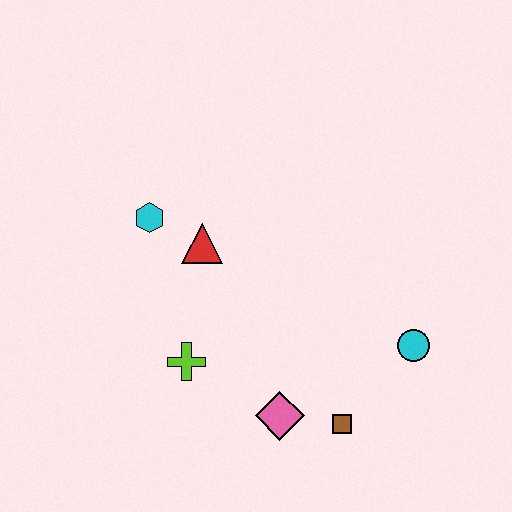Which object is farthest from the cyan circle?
The cyan hexagon is farthest from the cyan circle.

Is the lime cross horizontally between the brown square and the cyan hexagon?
Yes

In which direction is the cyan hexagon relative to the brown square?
The cyan hexagon is above the brown square.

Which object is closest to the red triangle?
The cyan hexagon is closest to the red triangle.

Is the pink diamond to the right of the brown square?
No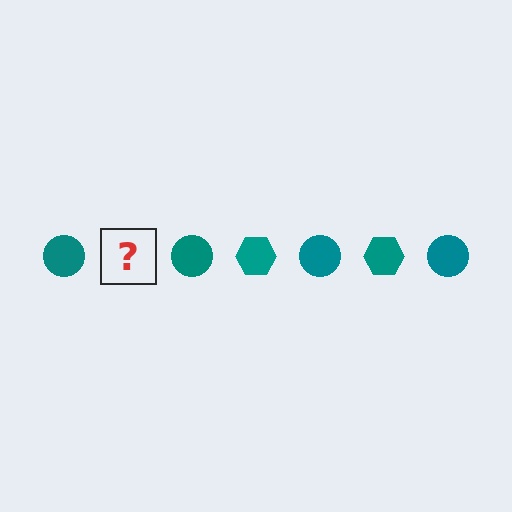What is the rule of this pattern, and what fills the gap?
The rule is that the pattern cycles through circle, hexagon shapes in teal. The gap should be filled with a teal hexagon.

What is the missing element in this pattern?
The missing element is a teal hexagon.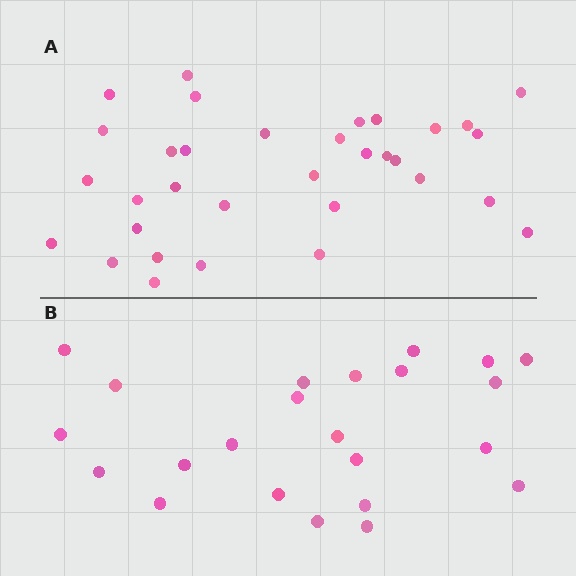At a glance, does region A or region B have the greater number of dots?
Region A (the top region) has more dots.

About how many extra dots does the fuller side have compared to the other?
Region A has roughly 10 or so more dots than region B.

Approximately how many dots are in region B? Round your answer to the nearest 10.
About 20 dots. (The exact count is 23, which rounds to 20.)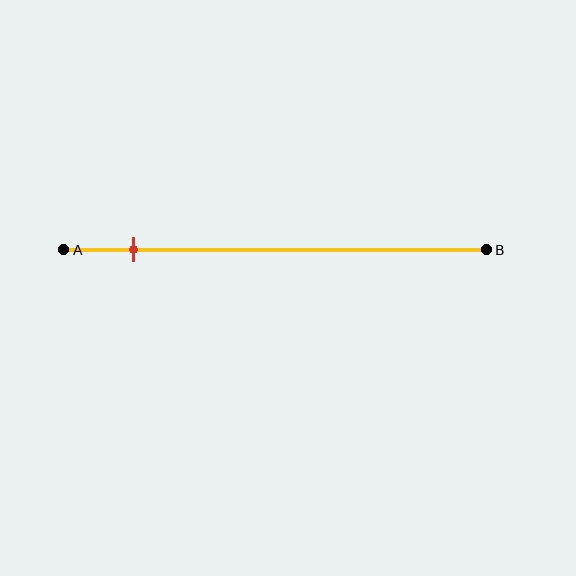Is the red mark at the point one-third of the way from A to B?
No, the mark is at about 15% from A, not at the 33% one-third point.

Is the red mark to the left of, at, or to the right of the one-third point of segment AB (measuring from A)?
The red mark is to the left of the one-third point of segment AB.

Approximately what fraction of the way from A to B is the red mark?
The red mark is approximately 15% of the way from A to B.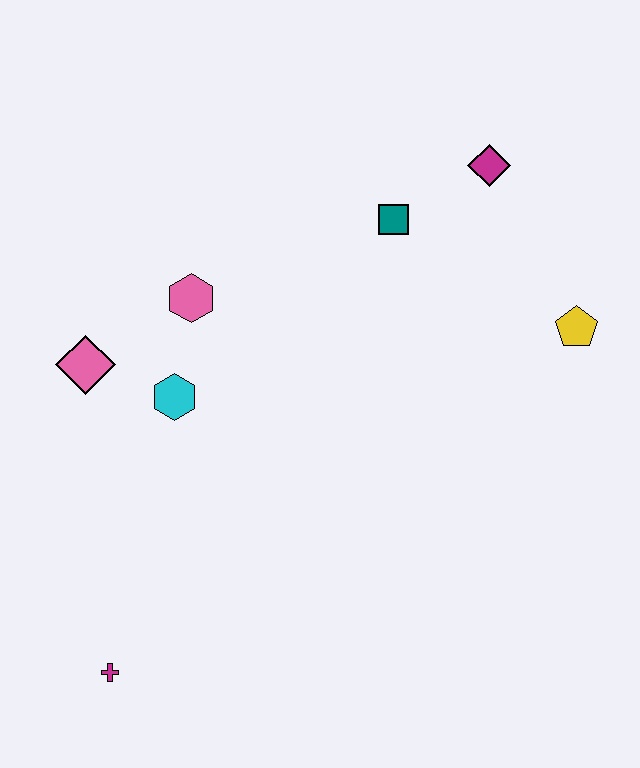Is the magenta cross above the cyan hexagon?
No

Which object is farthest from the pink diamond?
The yellow pentagon is farthest from the pink diamond.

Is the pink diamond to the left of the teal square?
Yes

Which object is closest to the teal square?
The magenta diamond is closest to the teal square.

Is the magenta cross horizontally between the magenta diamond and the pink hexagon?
No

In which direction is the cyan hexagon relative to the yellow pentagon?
The cyan hexagon is to the left of the yellow pentagon.